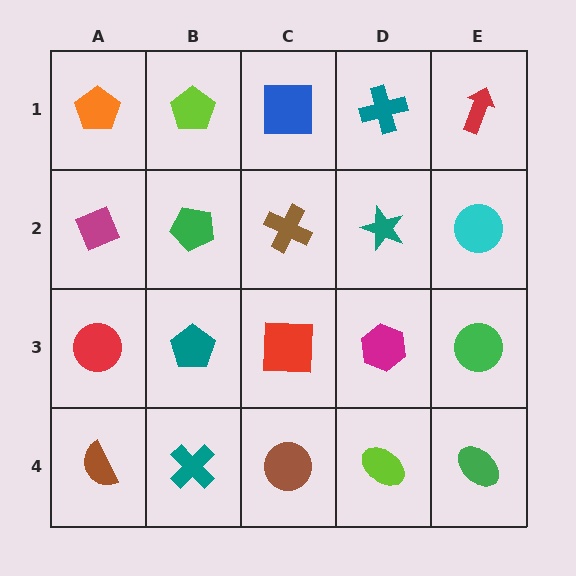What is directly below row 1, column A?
A magenta diamond.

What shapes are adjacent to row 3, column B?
A green pentagon (row 2, column B), a teal cross (row 4, column B), a red circle (row 3, column A), a red square (row 3, column C).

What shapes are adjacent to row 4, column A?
A red circle (row 3, column A), a teal cross (row 4, column B).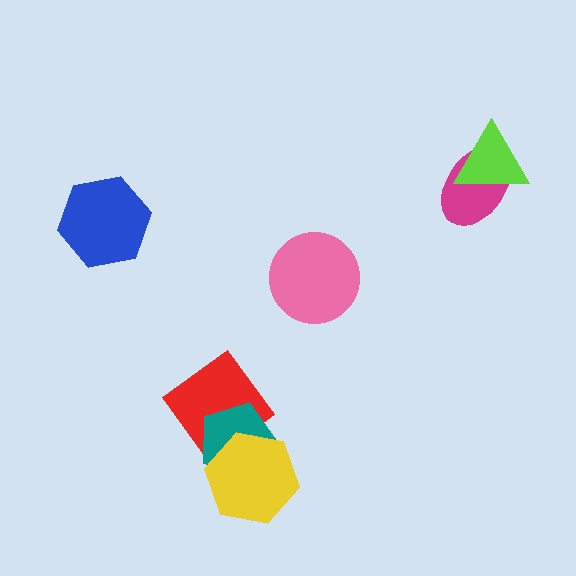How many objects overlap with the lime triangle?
1 object overlaps with the lime triangle.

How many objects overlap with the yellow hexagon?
2 objects overlap with the yellow hexagon.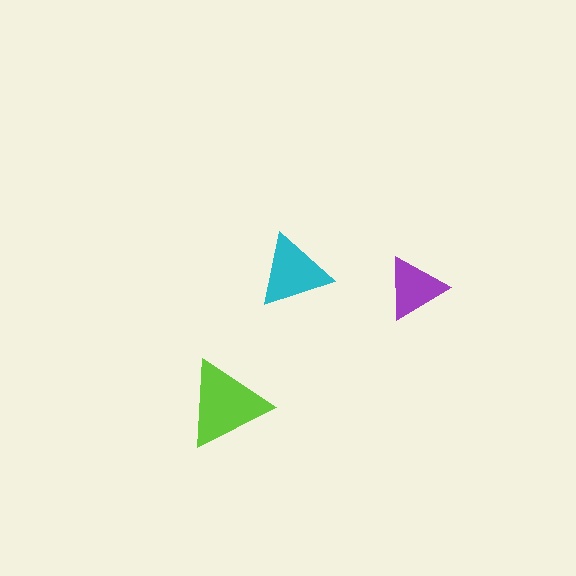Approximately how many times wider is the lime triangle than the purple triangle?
About 1.5 times wider.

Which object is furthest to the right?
The purple triangle is rightmost.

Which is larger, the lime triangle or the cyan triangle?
The lime one.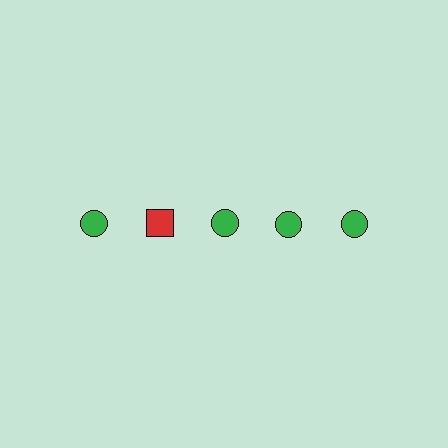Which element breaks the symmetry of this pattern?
The red square in the top row, second from left column breaks the symmetry. All other shapes are green circles.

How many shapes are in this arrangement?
There are 5 shapes arranged in a grid pattern.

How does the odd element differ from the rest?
It differs in both color (red instead of green) and shape (square instead of circle).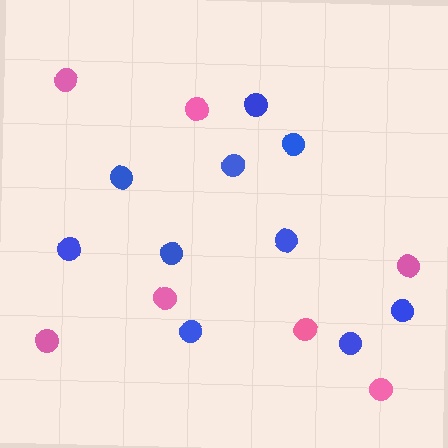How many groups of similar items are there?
There are 2 groups: one group of pink circles (7) and one group of blue circles (10).